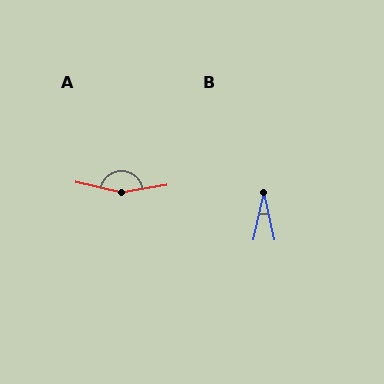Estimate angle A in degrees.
Approximately 158 degrees.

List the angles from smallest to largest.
B (24°), A (158°).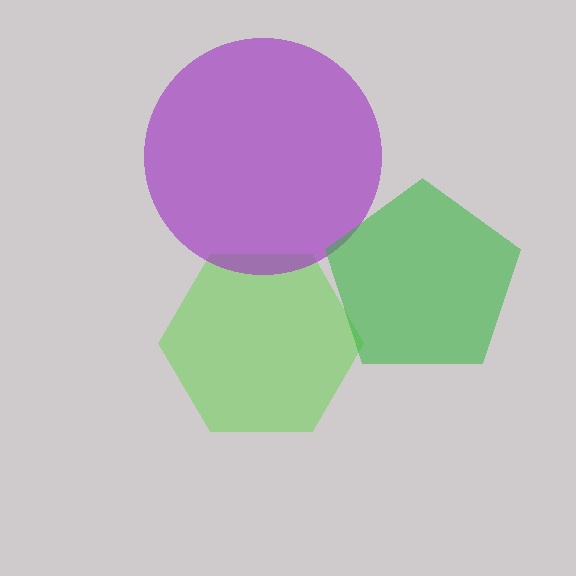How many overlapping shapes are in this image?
There are 3 overlapping shapes in the image.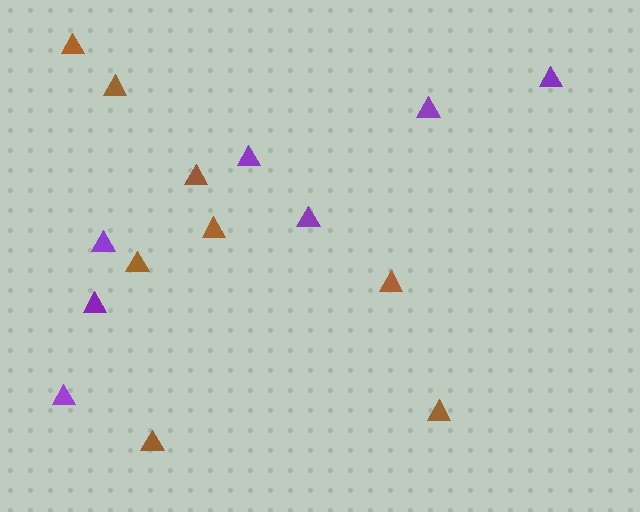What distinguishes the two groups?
There are 2 groups: one group of brown triangles (8) and one group of purple triangles (7).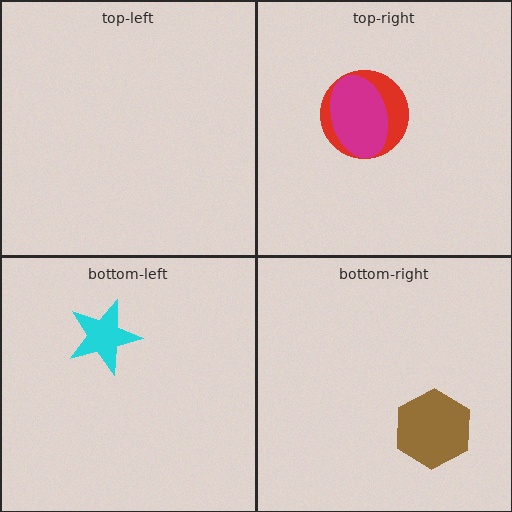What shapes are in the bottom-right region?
The brown hexagon.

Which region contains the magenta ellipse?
The top-right region.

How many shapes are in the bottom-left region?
1.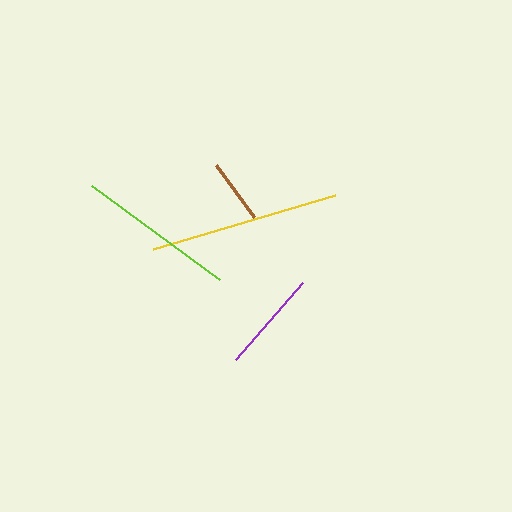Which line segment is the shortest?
The brown line is the shortest at approximately 64 pixels.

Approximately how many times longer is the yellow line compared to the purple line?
The yellow line is approximately 1.9 times the length of the purple line.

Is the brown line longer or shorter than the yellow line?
The yellow line is longer than the brown line.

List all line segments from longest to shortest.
From longest to shortest: yellow, lime, purple, brown.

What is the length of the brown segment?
The brown segment is approximately 64 pixels long.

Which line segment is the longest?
The yellow line is the longest at approximately 190 pixels.